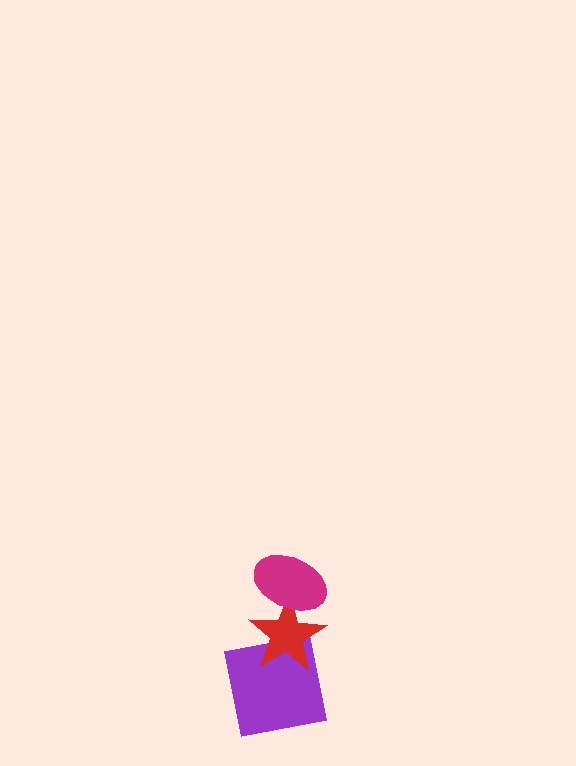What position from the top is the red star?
The red star is 2nd from the top.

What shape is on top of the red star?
The magenta ellipse is on top of the red star.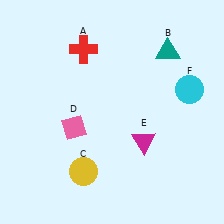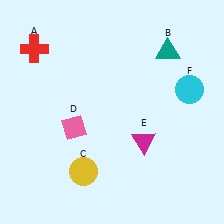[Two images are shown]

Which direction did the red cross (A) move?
The red cross (A) moved left.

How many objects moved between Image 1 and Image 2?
1 object moved between the two images.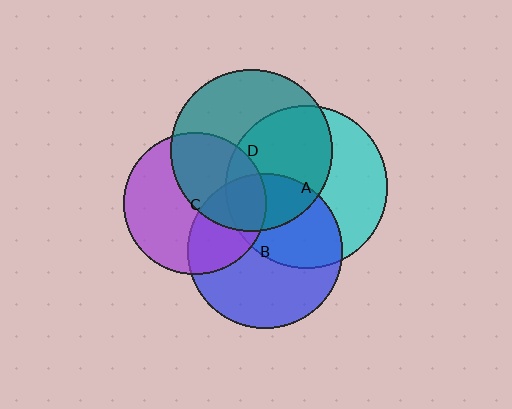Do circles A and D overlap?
Yes.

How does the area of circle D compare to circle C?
Approximately 1.3 times.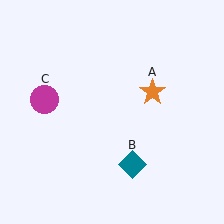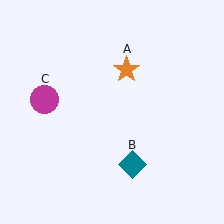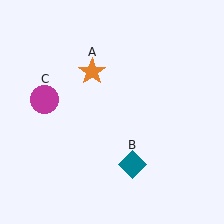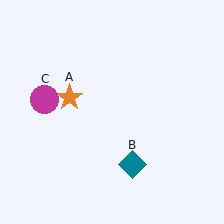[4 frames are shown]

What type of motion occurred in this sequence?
The orange star (object A) rotated counterclockwise around the center of the scene.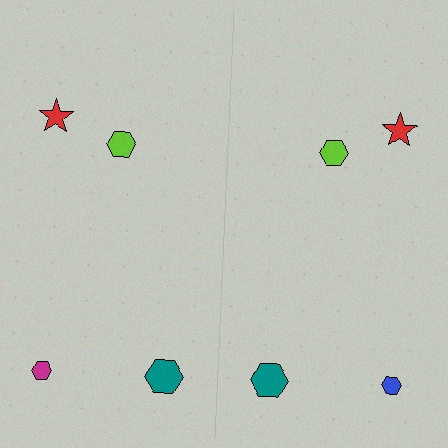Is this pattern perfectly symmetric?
No, the pattern is not perfectly symmetric. The blue hexagon on the right side breaks the symmetry — its mirror counterpart is magenta.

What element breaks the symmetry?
The blue hexagon on the right side breaks the symmetry — its mirror counterpart is magenta.